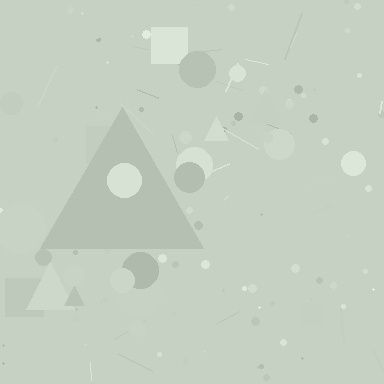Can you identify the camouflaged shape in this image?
The camouflaged shape is a triangle.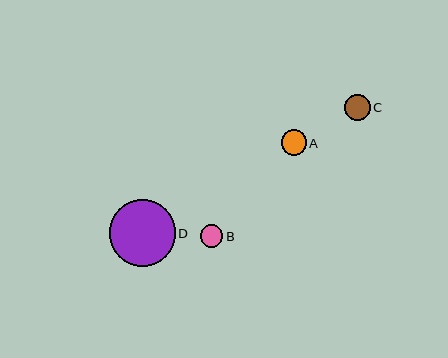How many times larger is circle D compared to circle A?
Circle D is approximately 2.6 times the size of circle A.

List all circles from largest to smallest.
From largest to smallest: D, C, A, B.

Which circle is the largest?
Circle D is the largest with a size of approximately 66 pixels.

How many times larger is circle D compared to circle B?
Circle D is approximately 3.0 times the size of circle B.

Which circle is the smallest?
Circle B is the smallest with a size of approximately 22 pixels.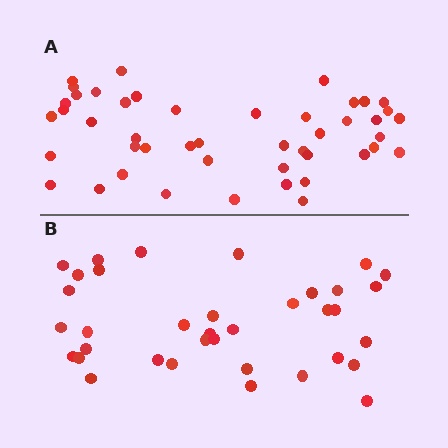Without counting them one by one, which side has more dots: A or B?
Region A (the top region) has more dots.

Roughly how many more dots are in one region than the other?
Region A has roughly 10 or so more dots than region B.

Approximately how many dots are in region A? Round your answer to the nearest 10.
About 50 dots. (The exact count is 46, which rounds to 50.)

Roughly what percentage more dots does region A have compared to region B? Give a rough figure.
About 30% more.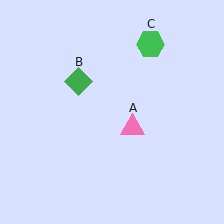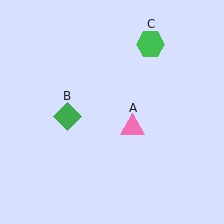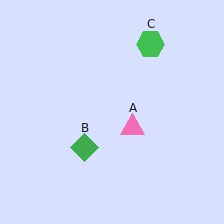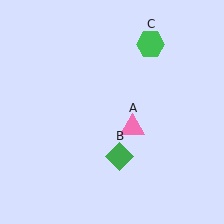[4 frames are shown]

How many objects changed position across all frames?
1 object changed position: green diamond (object B).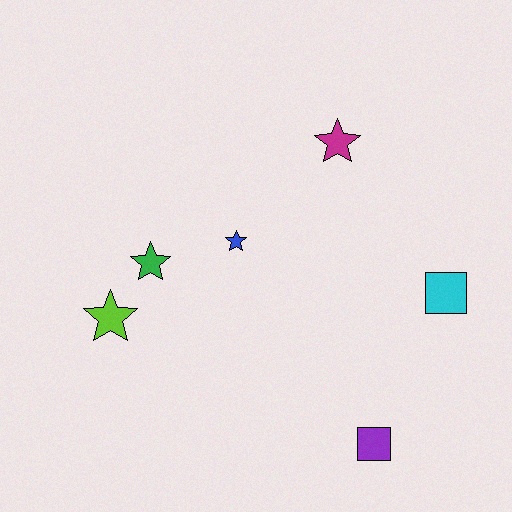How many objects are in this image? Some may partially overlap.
There are 6 objects.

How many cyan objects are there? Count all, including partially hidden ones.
There is 1 cyan object.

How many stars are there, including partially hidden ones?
There are 4 stars.